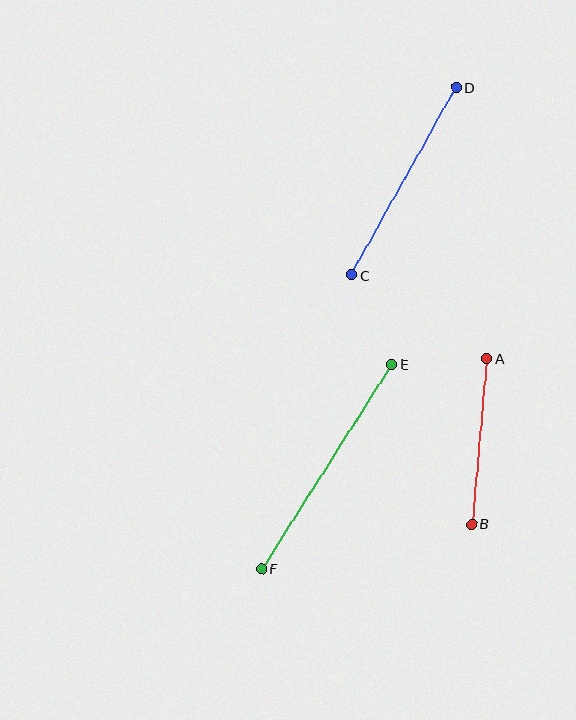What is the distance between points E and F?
The distance is approximately 242 pixels.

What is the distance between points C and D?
The distance is approximately 215 pixels.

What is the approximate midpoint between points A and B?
The midpoint is at approximately (479, 441) pixels.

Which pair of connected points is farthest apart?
Points E and F are farthest apart.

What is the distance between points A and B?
The distance is approximately 166 pixels.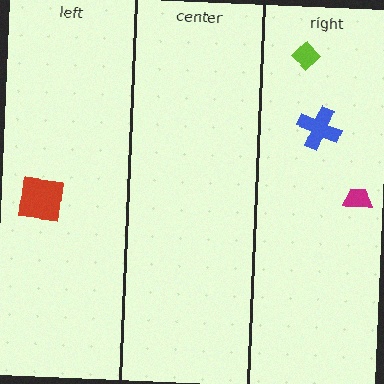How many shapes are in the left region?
1.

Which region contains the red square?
The left region.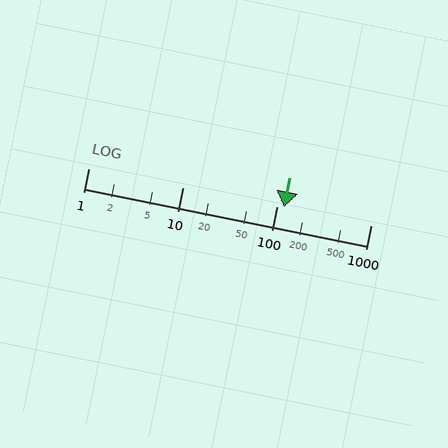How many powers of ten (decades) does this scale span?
The scale spans 3 decades, from 1 to 1000.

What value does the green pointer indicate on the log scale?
The pointer indicates approximately 120.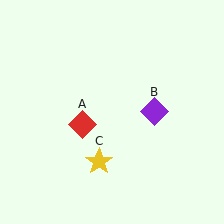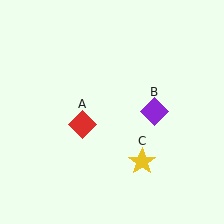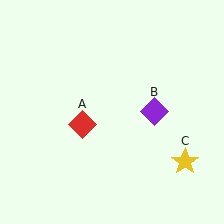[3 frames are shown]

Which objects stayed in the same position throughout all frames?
Red diamond (object A) and purple diamond (object B) remained stationary.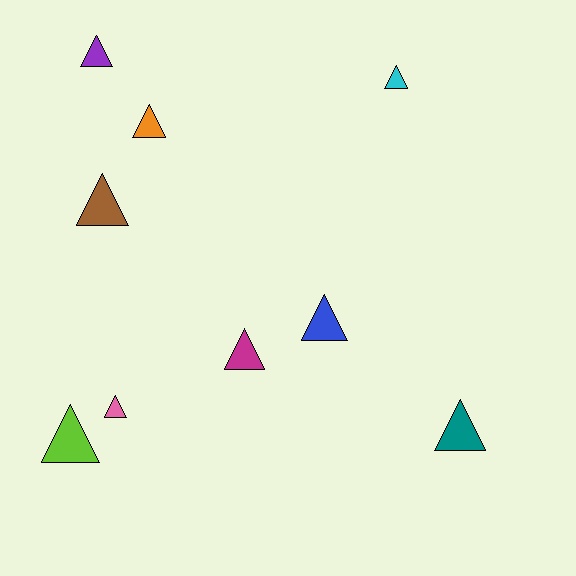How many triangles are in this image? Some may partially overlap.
There are 9 triangles.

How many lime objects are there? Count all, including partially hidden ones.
There is 1 lime object.